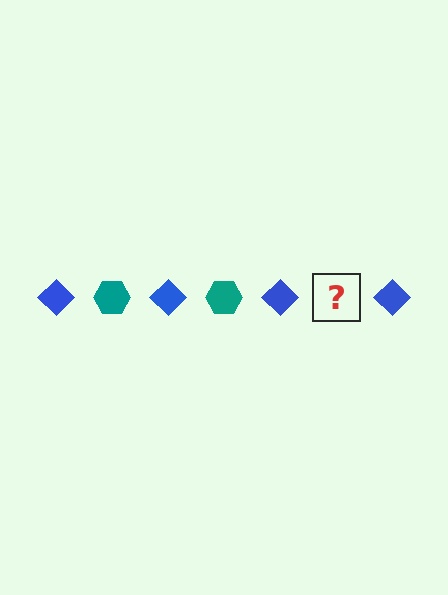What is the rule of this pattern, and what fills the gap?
The rule is that the pattern alternates between blue diamond and teal hexagon. The gap should be filled with a teal hexagon.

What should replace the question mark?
The question mark should be replaced with a teal hexagon.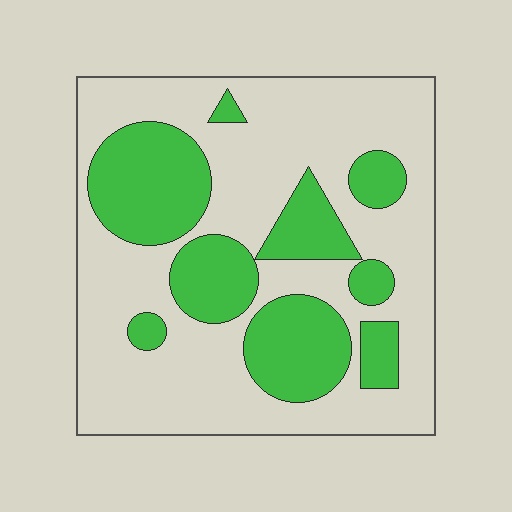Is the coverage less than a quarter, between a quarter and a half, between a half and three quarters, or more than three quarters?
Between a quarter and a half.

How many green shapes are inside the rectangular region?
9.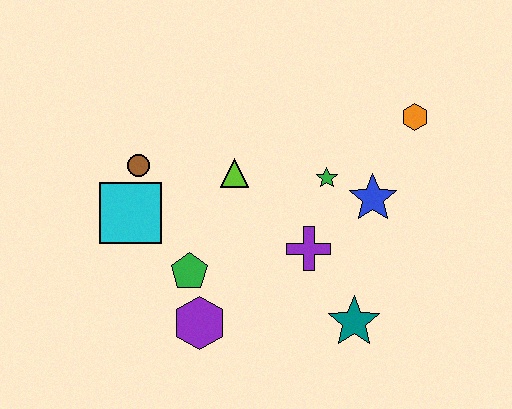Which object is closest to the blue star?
The green star is closest to the blue star.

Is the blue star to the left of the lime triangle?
No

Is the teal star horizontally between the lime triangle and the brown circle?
No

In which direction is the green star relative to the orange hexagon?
The green star is to the left of the orange hexagon.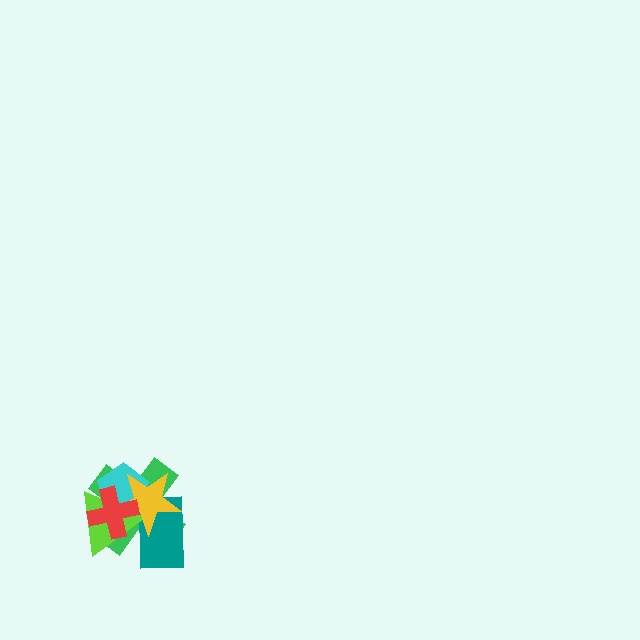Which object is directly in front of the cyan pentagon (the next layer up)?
The lime triangle is directly in front of the cyan pentagon.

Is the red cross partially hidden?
No, no other shape covers it.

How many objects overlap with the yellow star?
5 objects overlap with the yellow star.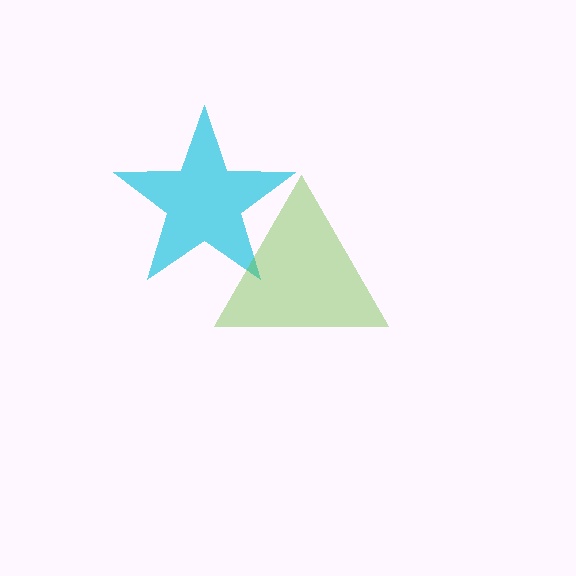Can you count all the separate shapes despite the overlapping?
Yes, there are 2 separate shapes.